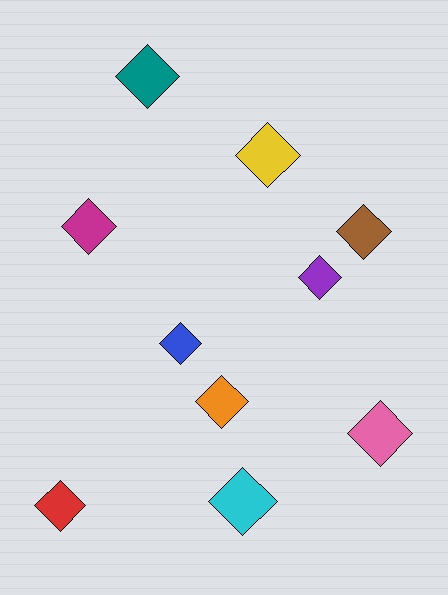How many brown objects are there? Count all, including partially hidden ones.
There is 1 brown object.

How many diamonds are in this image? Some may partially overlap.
There are 10 diamonds.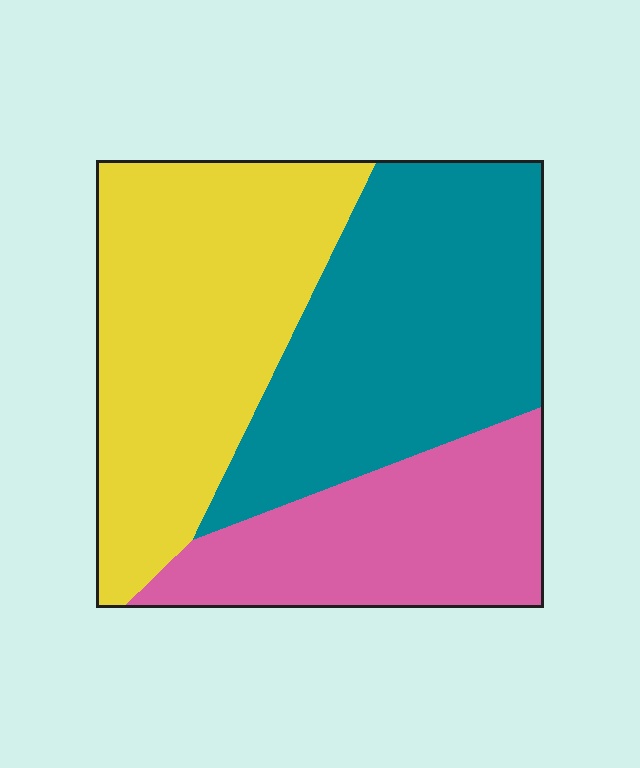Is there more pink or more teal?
Teal.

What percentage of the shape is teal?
Teal covers about 35% of the shape.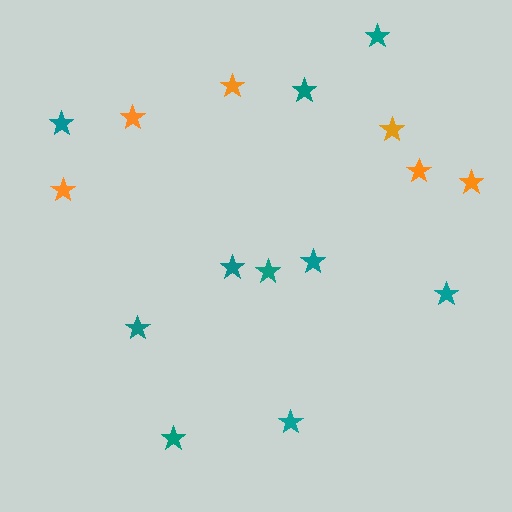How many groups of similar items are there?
There are 2 groups: one group of teal stars (10) and one group of orange stars (6).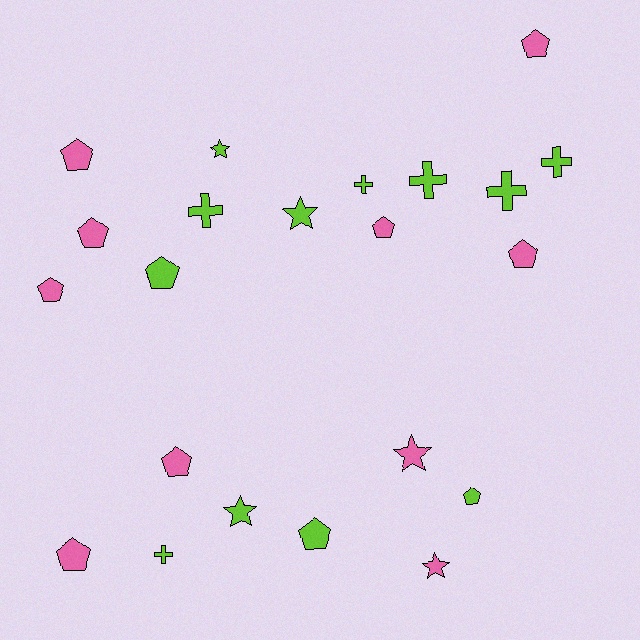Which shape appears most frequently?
Pentagon, with 11 objects.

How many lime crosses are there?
There are 6 lime crosses.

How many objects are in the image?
There are 22 objects.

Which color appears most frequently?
Lime, with 12 objects.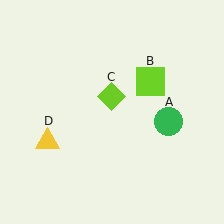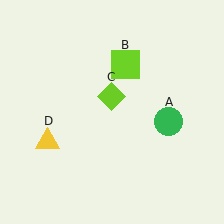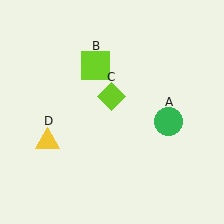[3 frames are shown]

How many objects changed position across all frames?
1 object changed position: lime square (object B).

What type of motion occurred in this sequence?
The lime square (object B) rotated counterclockwise around the center of the scene.